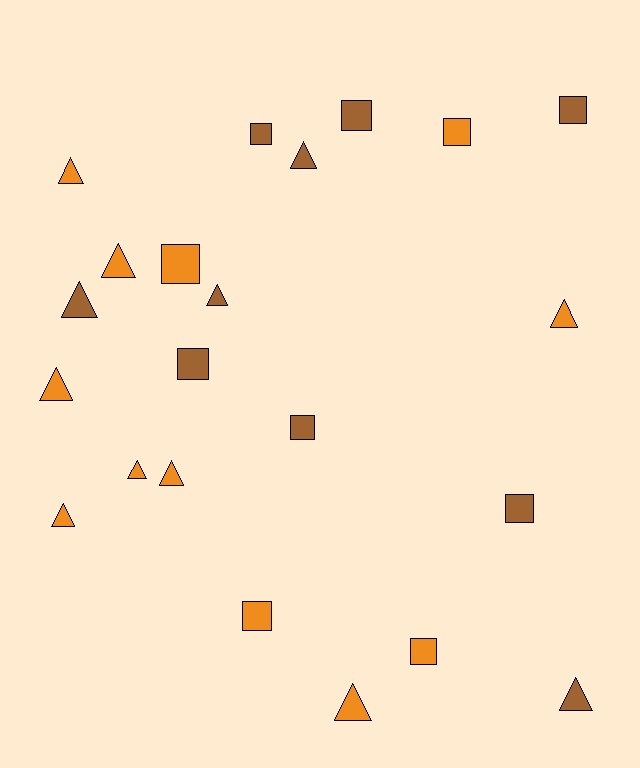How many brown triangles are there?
There are 4 brown triangles.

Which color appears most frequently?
Orange, with 12 objects.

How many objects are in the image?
There are 22 objects.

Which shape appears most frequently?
Triangle, with 12 objects.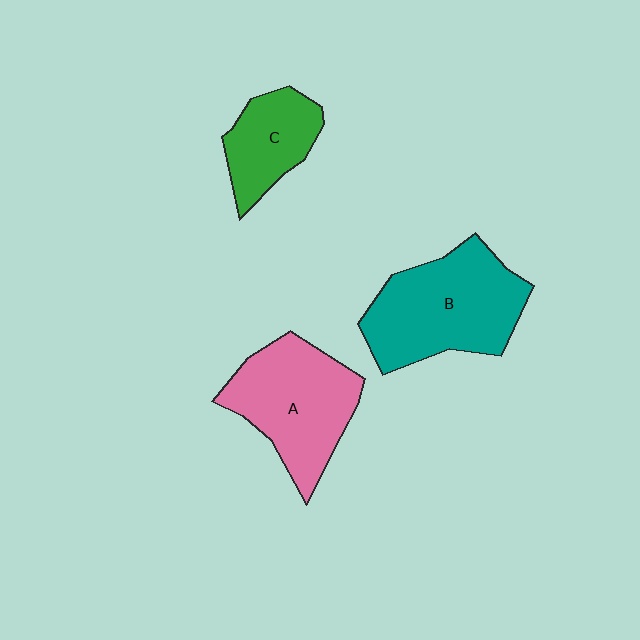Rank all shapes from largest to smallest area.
From largest to smallest: B (teal), A (pink), C (green).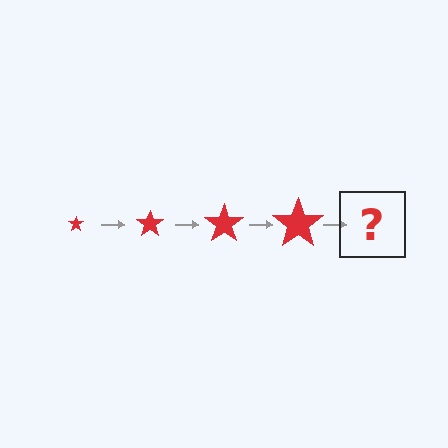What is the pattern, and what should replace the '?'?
The pattern is that the star gets progressively larger each step. The '?' should be a red star, larger than the previous one.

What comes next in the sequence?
The next element should be a red star, larger than the previous one.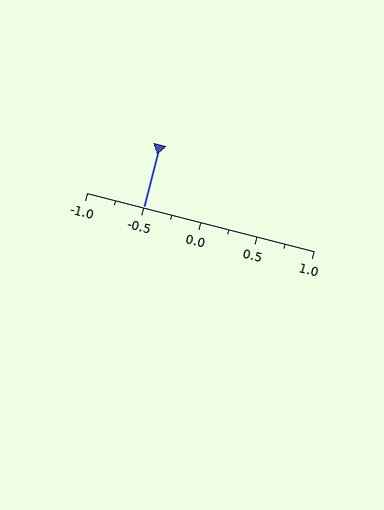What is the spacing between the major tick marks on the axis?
The major ticks are spaced 0.5 apart.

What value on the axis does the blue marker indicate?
The marker indicates approximately -0.5.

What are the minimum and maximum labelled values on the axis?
The axis runs from -1.0 to 1.0.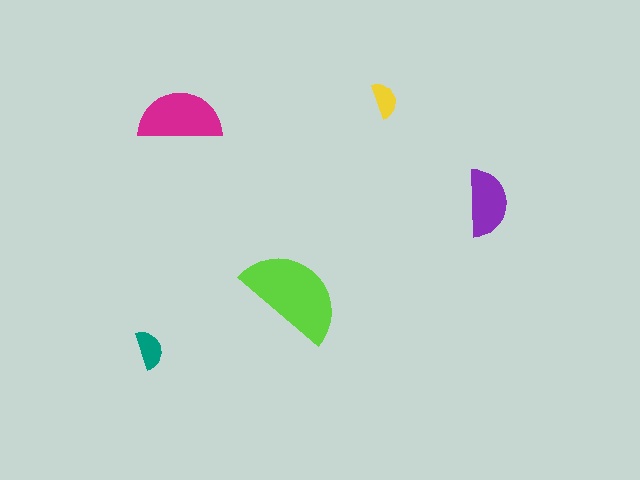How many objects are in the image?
There are 5 objects in the image.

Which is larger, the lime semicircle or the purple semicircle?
The lime one.